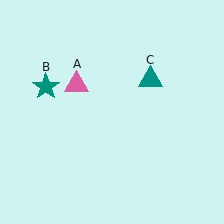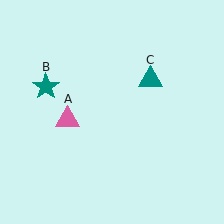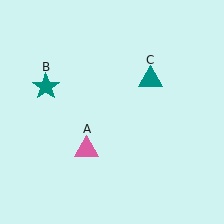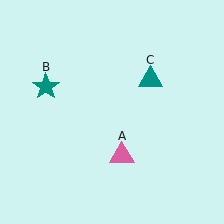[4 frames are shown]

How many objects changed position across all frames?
1 object changed position: pink triangle (object A).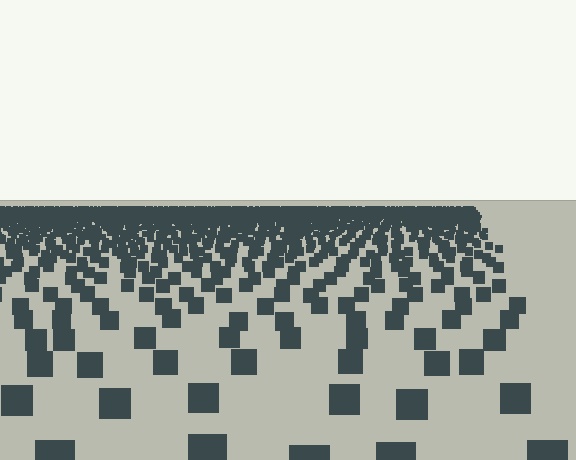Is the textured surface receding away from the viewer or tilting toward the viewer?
The surface is receding away from the viewer. Texture elements get smaller and denser toward the top.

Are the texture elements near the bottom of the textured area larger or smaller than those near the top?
Larger. Near the bottom, elements are closer to the viewer and appear at a bigger on-screen size.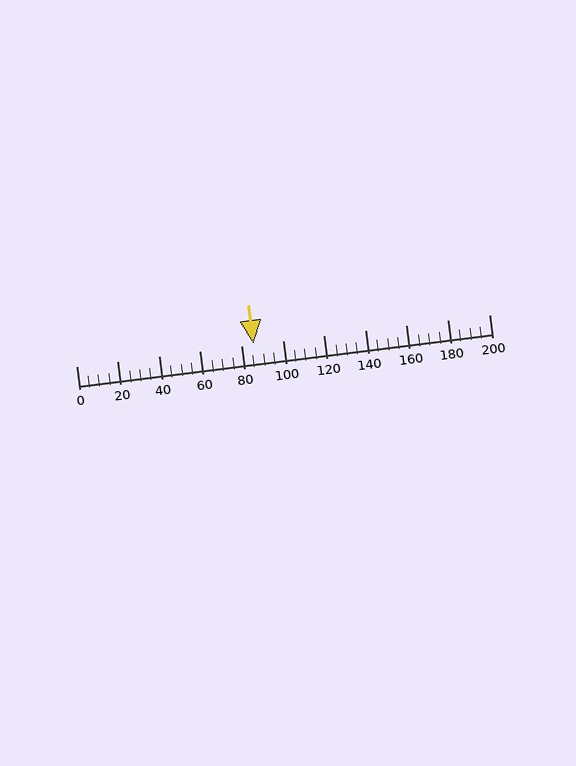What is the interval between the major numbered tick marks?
The major tick marks are spaced 20 units apart.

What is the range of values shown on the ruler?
The ruler shows values from 0 to 200.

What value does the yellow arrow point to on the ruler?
The yellow arrow points to approximately 86.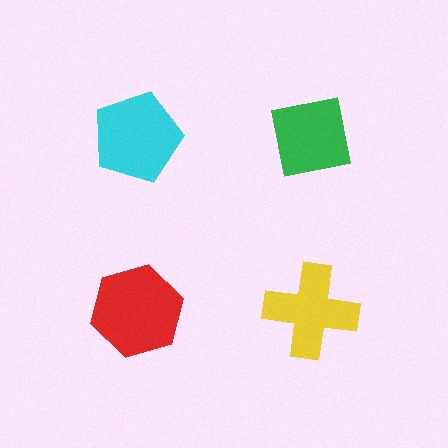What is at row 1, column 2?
A green square.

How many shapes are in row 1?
2 shapes.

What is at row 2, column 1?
A red hexagon.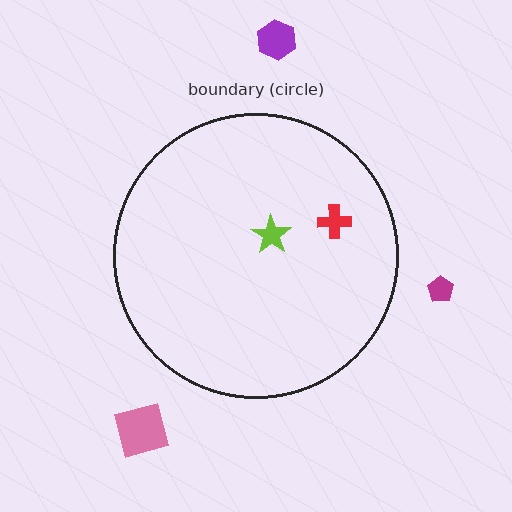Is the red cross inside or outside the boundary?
Inside.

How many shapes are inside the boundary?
2 inside, 3 outside.